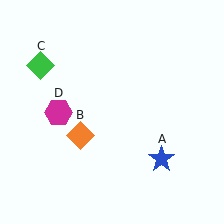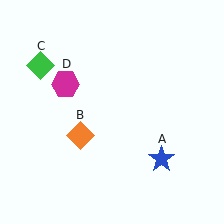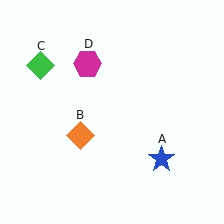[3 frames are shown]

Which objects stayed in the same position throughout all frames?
Blue star (object A) and orange diamond (object B) and green diamond (object C) remained stationary.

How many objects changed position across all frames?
1 object changed position: magenta hexagon (object D).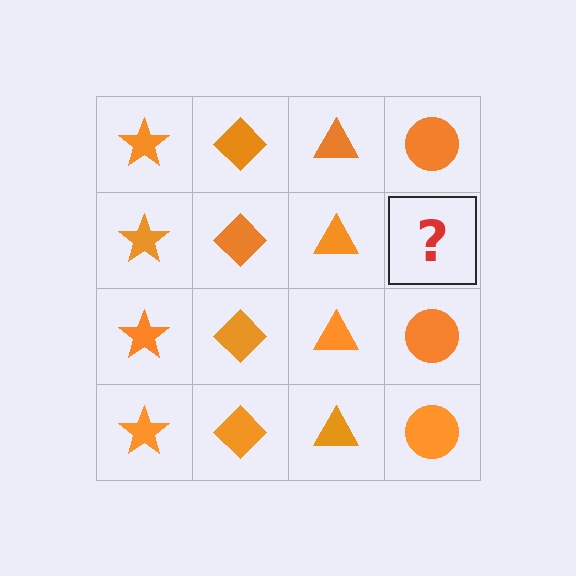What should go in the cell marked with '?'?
The missing cell should contain an orange circle.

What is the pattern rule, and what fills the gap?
The rule is that each column has a consistent shape. The gap should be filled with an orange circle.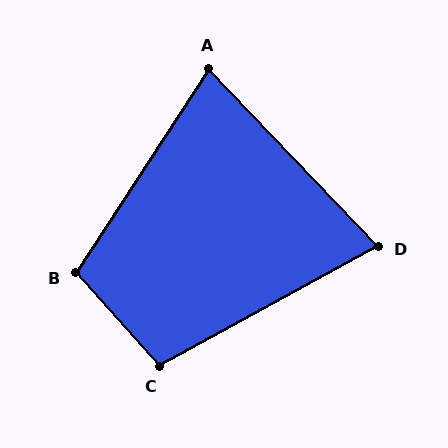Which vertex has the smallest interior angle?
D, at approximately 75 degrees.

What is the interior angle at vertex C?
Approximately 103 degrees (obtuse).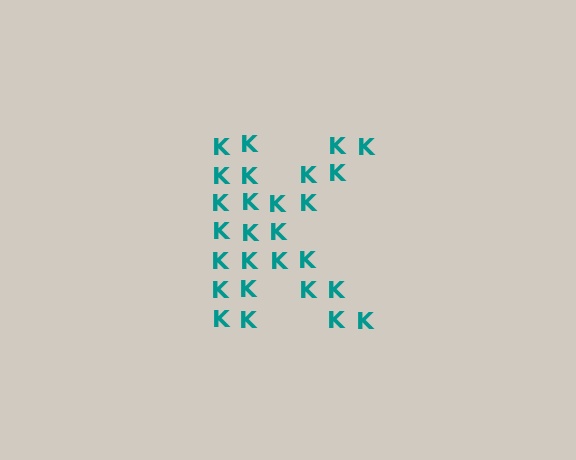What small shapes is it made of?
It is made of small letter K's.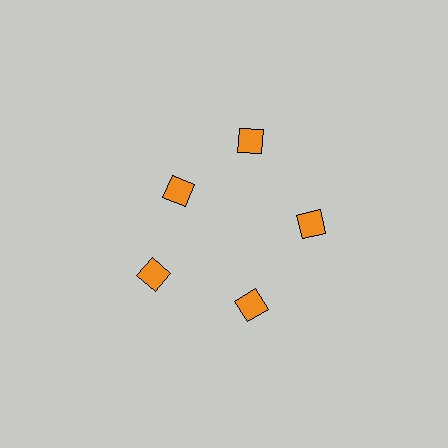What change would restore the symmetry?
The symmetry would be restored by moving it outward, back onto the ring so that all 5 diamonds sit at equal angles and equal distance from the center.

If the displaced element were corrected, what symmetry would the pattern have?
It would have 5-fold rotational symmetry — the pattern would map onto itself every 72 degrees.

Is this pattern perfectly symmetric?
No. The 5 orange diamonds are arranged in a ring, but one element near the 10 o'clock position is pulled inward toward the center, breaking the 5-fold rotational symmetry.